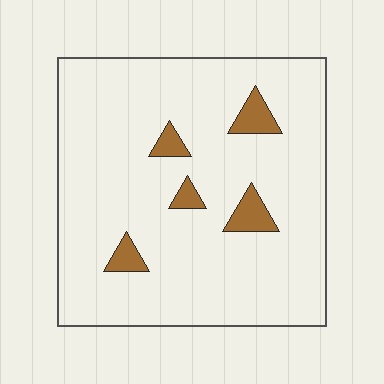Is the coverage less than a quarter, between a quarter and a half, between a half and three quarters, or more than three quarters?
Less than a quarter.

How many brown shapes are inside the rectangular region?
5.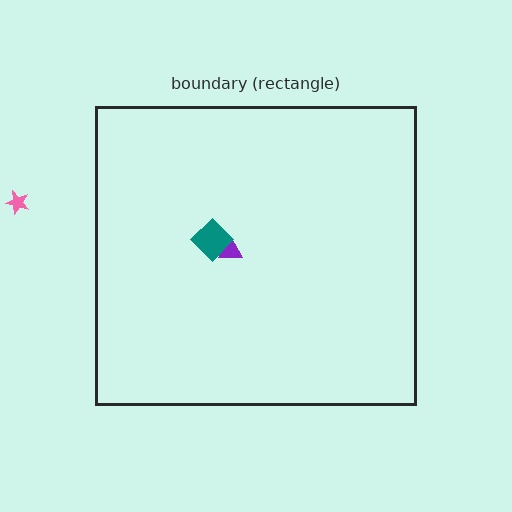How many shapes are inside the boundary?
2 inside, 1 outside.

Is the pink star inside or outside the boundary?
Outside.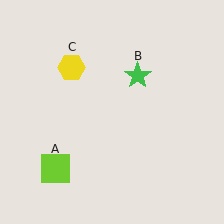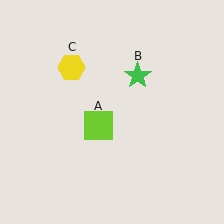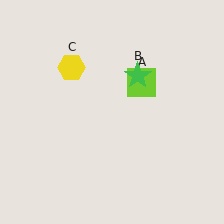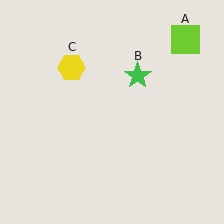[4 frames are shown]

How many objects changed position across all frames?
1 object changed position: lime square (object A).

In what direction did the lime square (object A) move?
The lime square (object A) moved up and to the right.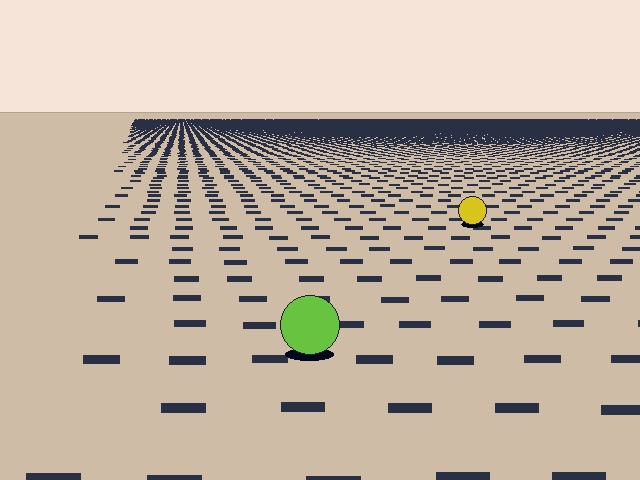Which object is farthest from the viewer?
The yellow circle is farthest from the viewer. It appears smaller and the ground texture around it is denser.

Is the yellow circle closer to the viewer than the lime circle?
No. The lime circle is closer — you can tell from the texture gradient: the ground texture is coarser near it.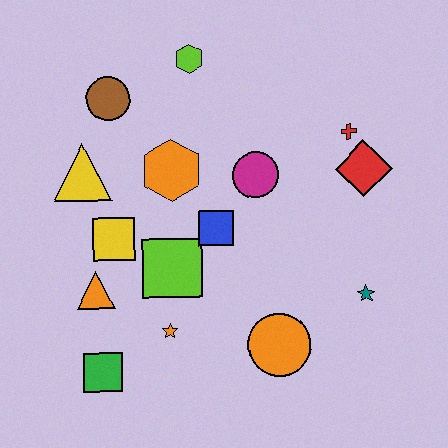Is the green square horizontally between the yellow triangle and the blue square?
Yes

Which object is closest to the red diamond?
The red cross is closest to the red diamond.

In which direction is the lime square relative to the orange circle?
The lime square is to the left of the orange circle.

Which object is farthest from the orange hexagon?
The teal star is farthest from the orange hexagon.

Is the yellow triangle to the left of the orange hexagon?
Yes